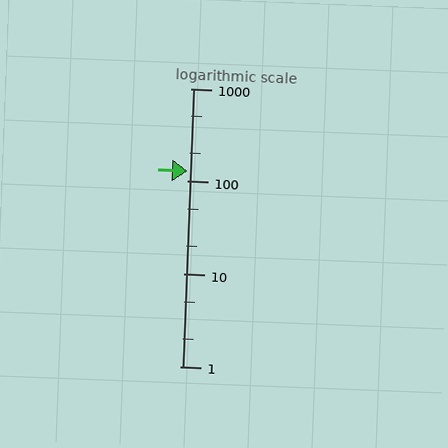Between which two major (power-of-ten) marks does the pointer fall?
The pointer is between 100 and 1000.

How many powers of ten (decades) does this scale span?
The scale spans 3 decades, from 1 to 1000.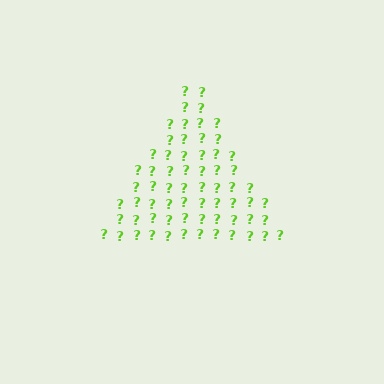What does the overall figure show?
The overall figure shows a triangle.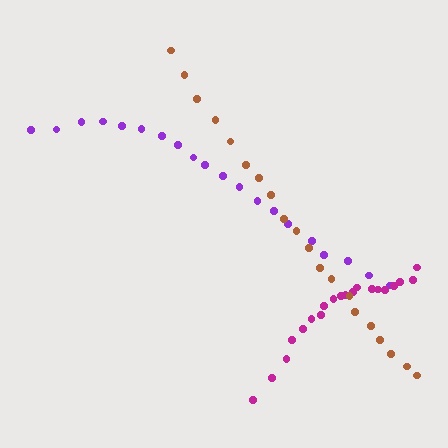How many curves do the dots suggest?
There are 3 distinct paths.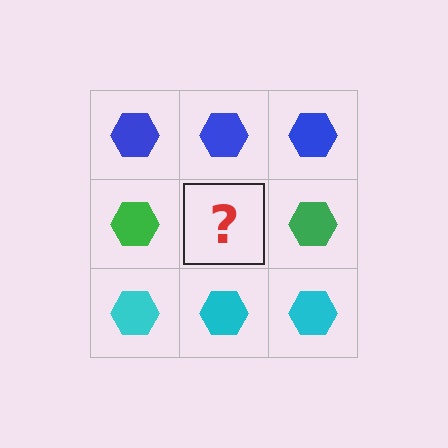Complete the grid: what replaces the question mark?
The question mark should be replaced with a green hexagon.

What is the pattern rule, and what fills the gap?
The rule is that each row has a consistent color. The gap should be filled with a green hexagon.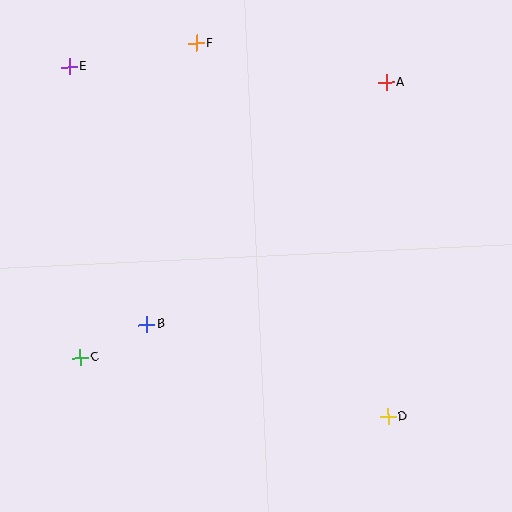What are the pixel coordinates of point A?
Point A is at (386, 83).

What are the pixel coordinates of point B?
Point B is at (147, 325).